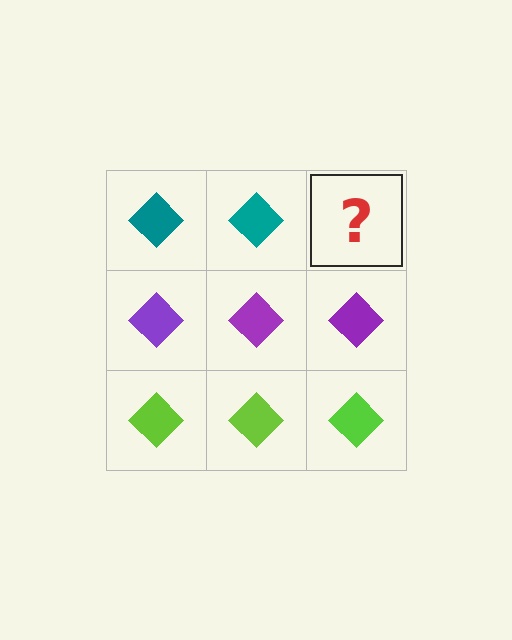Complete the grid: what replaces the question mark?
The question mark should be replaced with a teal diamond.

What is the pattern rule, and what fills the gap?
The rule is that each row has a consistent color. The gap should be filled with a teal diamond.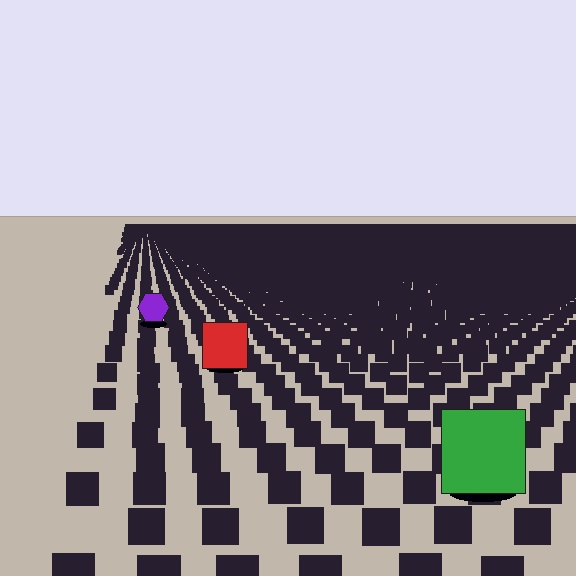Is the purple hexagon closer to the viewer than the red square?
No. The red square is closer — you can tell from the texture gradient: the ground texture is coarser near it.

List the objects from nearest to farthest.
From nearest to farthest: the green square, the red square, the purple hexagon.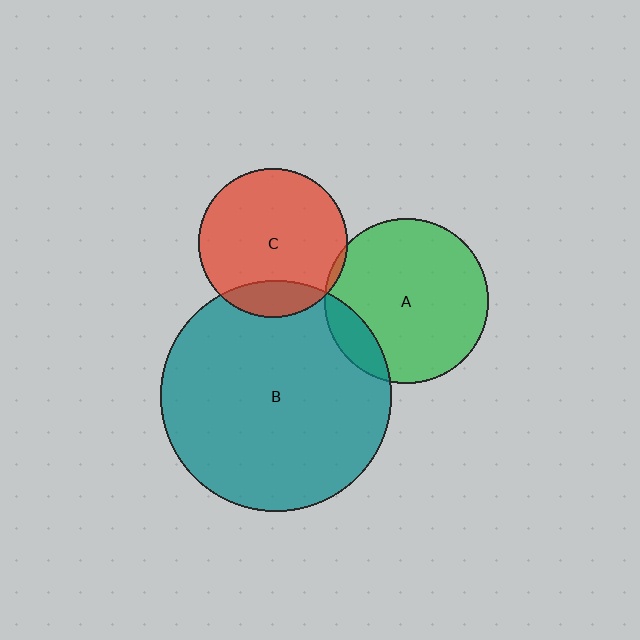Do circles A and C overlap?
Yes.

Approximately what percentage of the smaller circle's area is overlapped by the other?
Approximately 5%.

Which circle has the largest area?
Circle B (teal).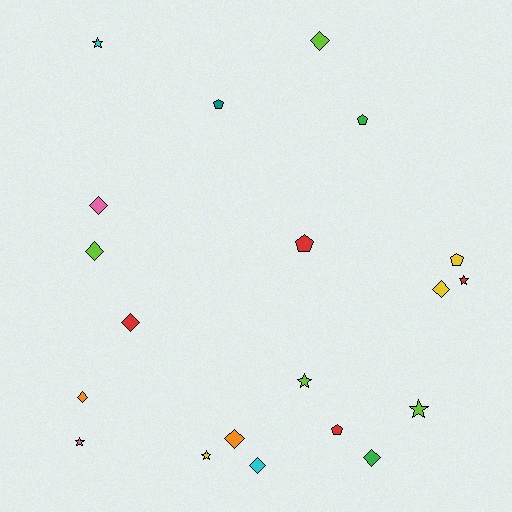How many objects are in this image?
There are 20 objects.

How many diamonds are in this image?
There are 9 diamonds.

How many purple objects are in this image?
There are no purple objects.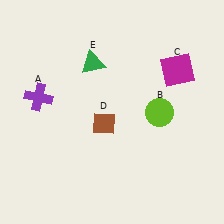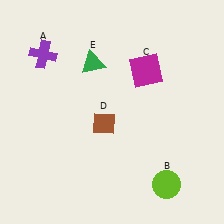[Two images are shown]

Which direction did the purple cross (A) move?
The purple cross (A) moved up.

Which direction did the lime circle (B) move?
The lime circle (B) moved down.